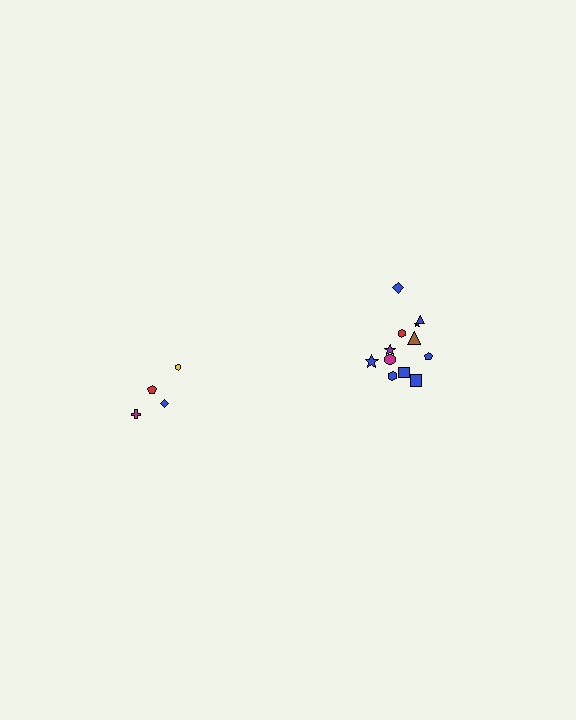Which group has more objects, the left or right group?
The right group.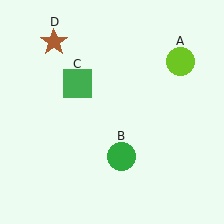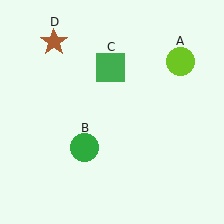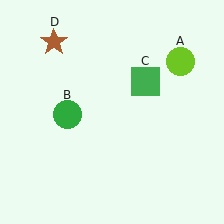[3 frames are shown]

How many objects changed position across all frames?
2 objects changed position: green circle (object B), green square (object C).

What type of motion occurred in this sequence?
The green circle (object B), green square (object C) rotated clockwise around the center of the scene.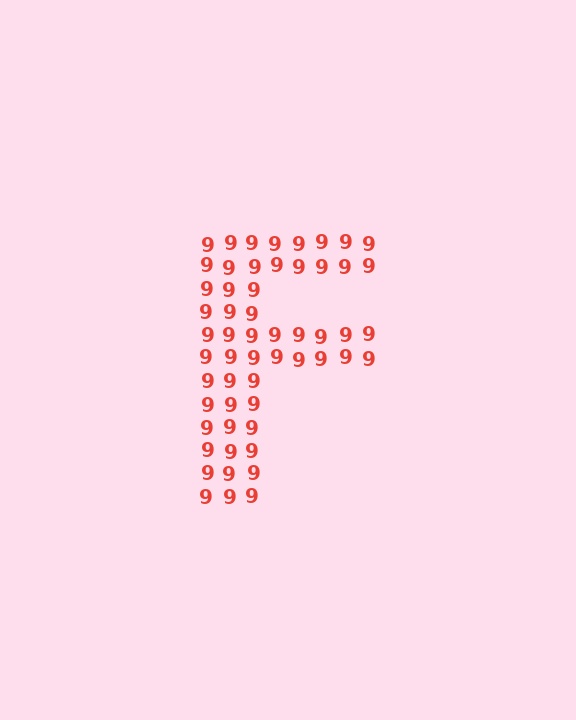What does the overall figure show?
The overall figure shows the letter F.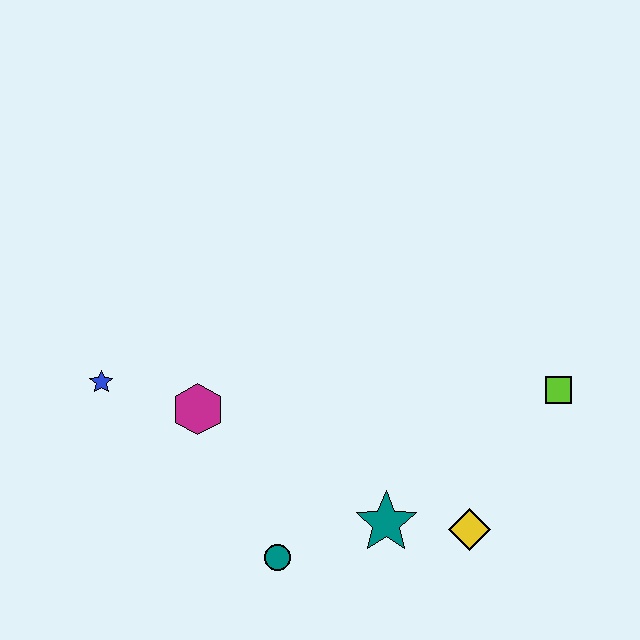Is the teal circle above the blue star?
No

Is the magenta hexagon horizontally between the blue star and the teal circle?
Yes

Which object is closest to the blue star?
The magenta hexagon is closest to the blue star.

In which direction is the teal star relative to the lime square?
The teal star is to the left of the lime square.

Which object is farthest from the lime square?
The blue star is farthest from the lime square.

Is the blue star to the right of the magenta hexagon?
No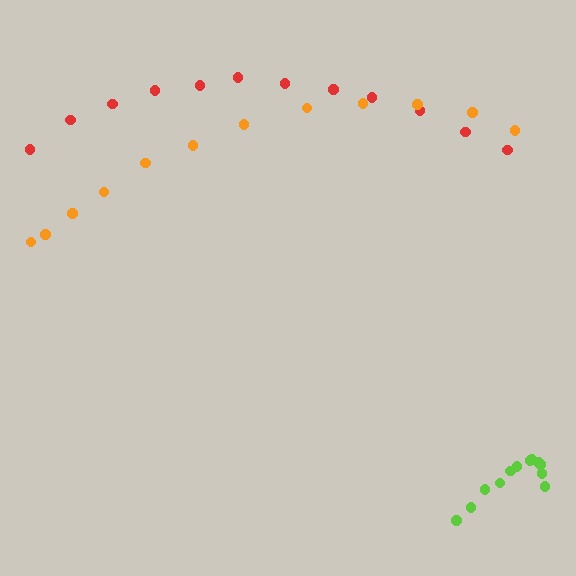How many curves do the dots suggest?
There are 3 distinct paths.